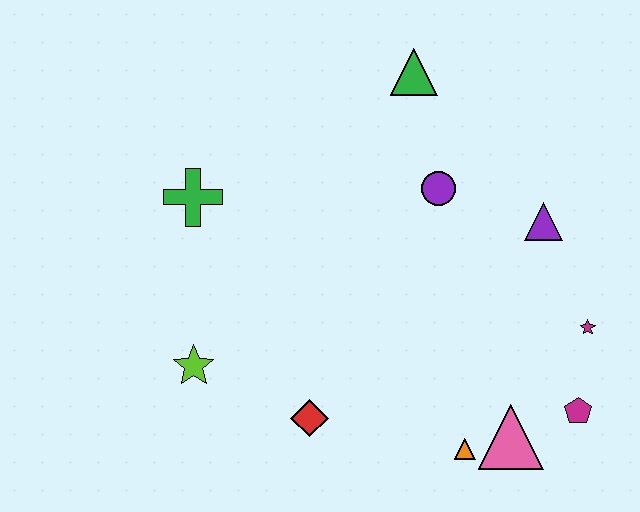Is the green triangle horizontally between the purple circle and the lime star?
Yes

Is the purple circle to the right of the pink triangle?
No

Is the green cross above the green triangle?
No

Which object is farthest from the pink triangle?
The green cross is farthest from the pink triangle.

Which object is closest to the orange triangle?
The pink triangle is closest to the orange triangle.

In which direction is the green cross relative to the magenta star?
The green cross is to the left of the magenta star.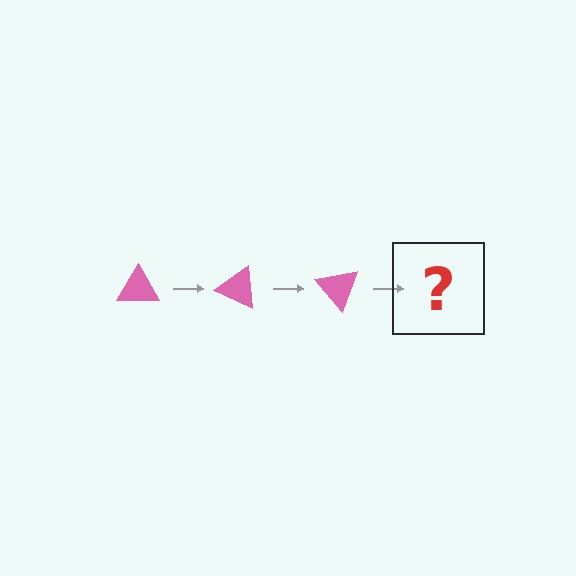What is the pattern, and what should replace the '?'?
The pattern is that the triangle rotates 25 degrees each step. The '?' should be a pink triangle rotated 75 degrees.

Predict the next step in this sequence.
The next step is a pink triangle rotated 75 degrees.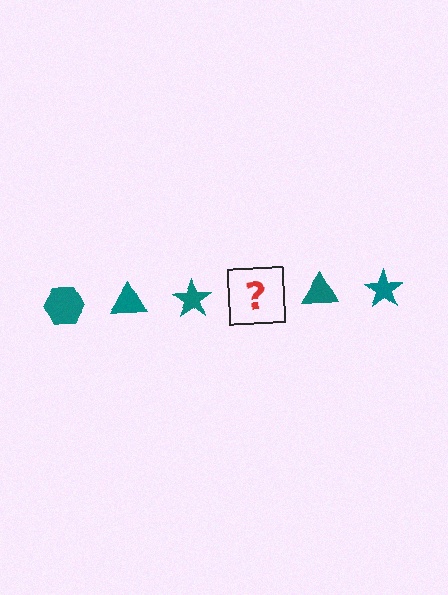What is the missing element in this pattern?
The missing element is a teal hexagon.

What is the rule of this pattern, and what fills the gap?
The rule is that the pattern cycles through hexagon, triangle, star shapes in teal. The gap should be filled with a teal hexagon.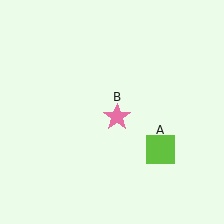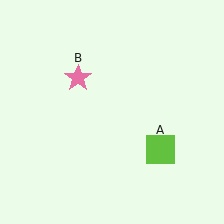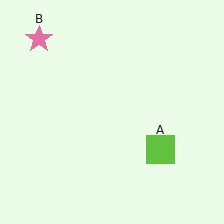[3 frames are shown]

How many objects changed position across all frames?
1 object changed position: pink star (object B).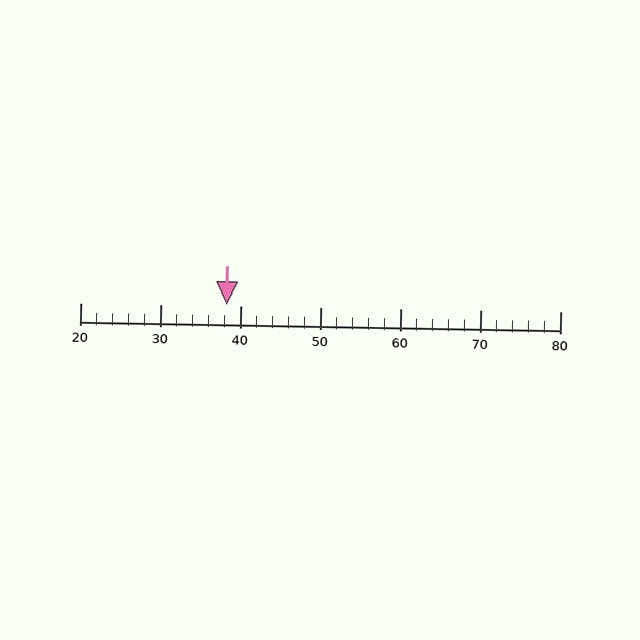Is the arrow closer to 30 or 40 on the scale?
The arrow is closer to 40.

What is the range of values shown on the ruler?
The ruler shows values from 20 to 80.